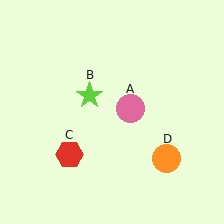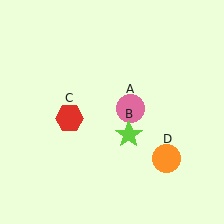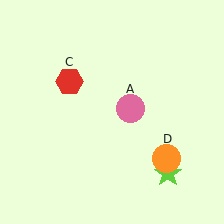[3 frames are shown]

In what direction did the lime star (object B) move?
The lime star (object B) moved down and to the right.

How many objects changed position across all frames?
2 objects changed position: lime star (object B), red hexagon (object C).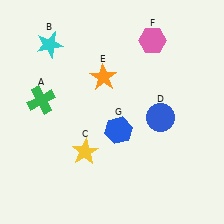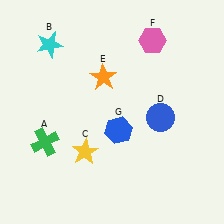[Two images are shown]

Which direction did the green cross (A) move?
The green cross (A) moved down.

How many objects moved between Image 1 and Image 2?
1 object moved between the two images.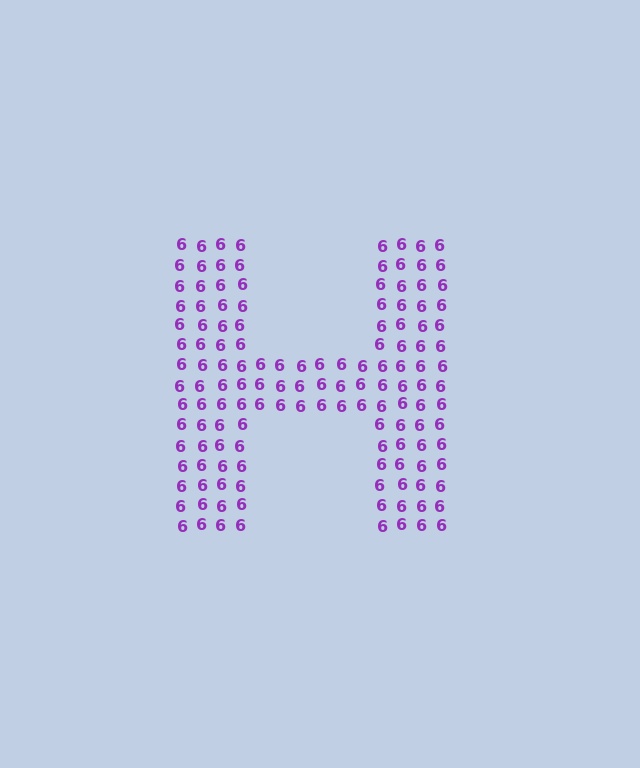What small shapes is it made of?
It is made of small digit 6's.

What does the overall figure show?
The overall figure shows the letter H.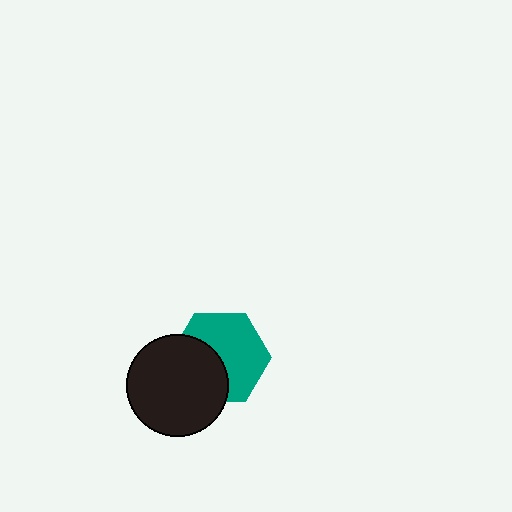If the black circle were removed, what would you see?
You would see the complete teal hexagon.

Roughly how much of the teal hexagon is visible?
About half of it is visible (roughly 59%).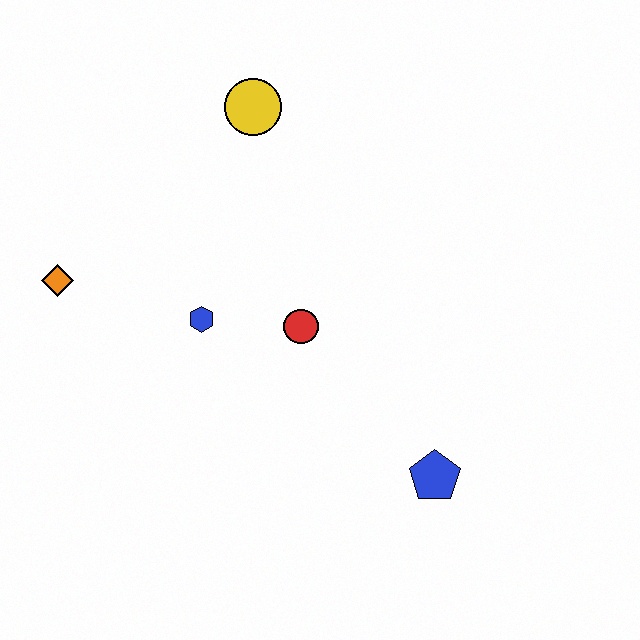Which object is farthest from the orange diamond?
The blue pentagon is farthest from the orange diamond.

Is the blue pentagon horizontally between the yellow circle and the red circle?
No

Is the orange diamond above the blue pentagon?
Yes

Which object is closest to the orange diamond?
The blue hexagon is closest to the orange diamond.